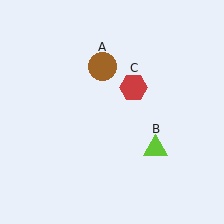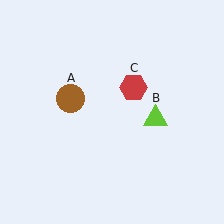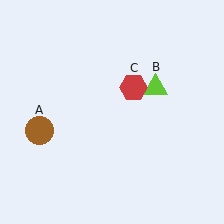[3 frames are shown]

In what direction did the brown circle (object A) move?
The brown circle (object A) moved down and to the left.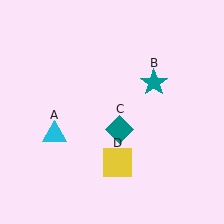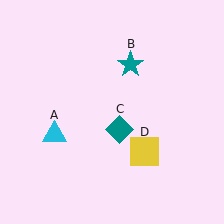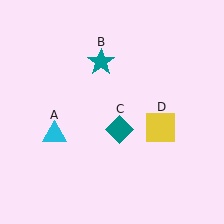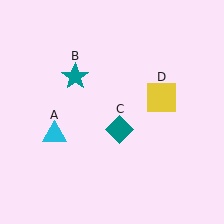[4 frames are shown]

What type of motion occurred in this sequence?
The teal star (object B), yellow square (object D) rotated counterclockwise around the center of the scene.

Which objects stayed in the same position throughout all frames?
Cyan triangle (object A) and teal diamond (object C) remained stationary.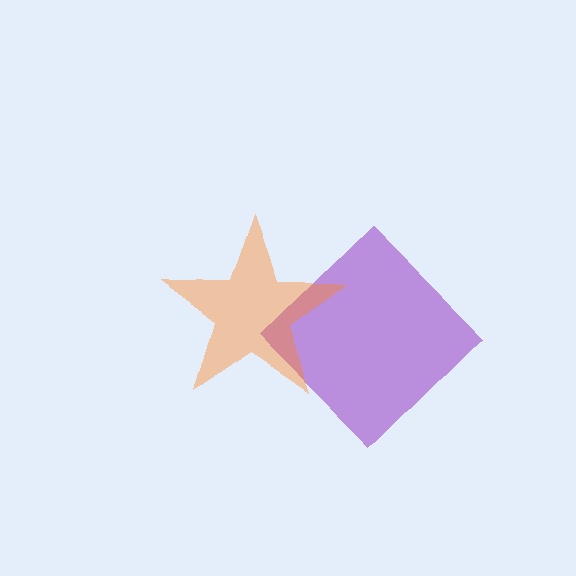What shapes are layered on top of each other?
The layered shapes are: a purple diamond, an orange star.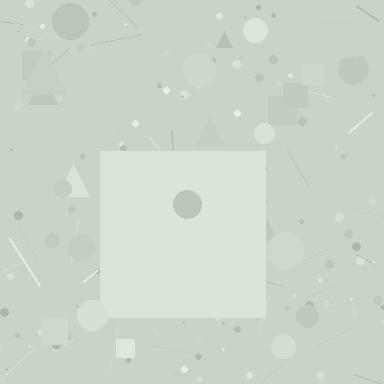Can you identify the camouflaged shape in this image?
The camouflaged shape is a square.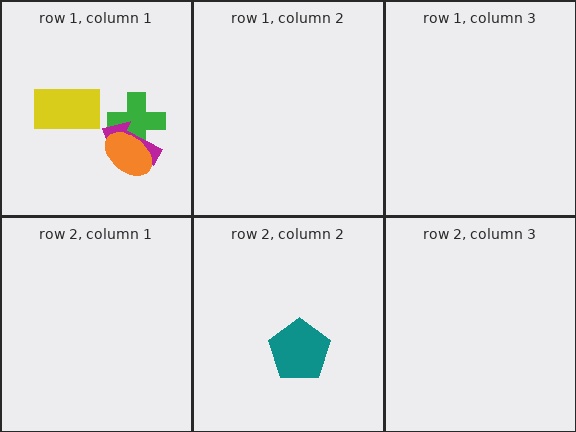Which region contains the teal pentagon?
The row 2, column 2 region.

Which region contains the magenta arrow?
The row 1, column 1 region.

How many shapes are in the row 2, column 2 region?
1.